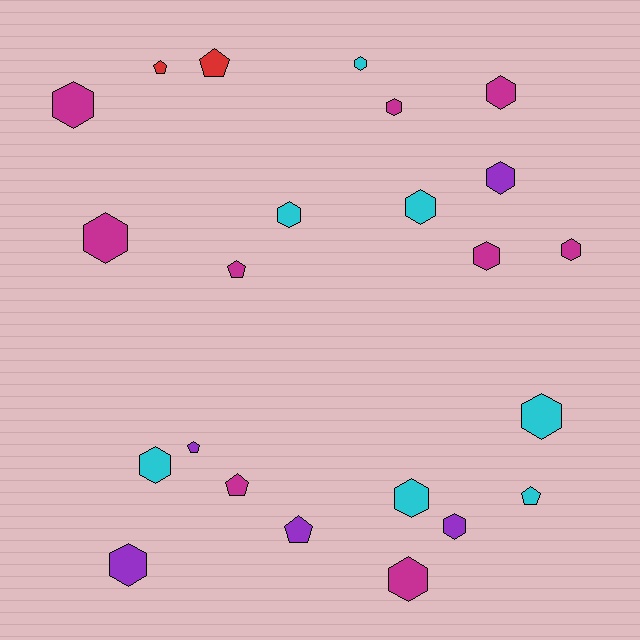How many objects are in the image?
There are 23 objects.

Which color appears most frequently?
Magenta, with 9 objects.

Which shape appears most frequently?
Hexagon, with 16 objects.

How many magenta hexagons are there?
There are 7 magenta hexagons.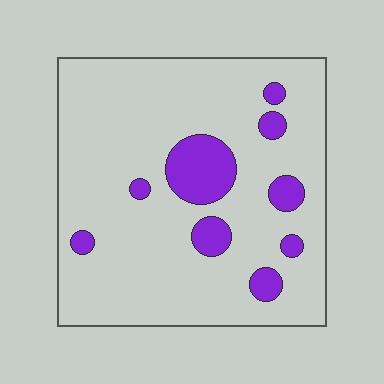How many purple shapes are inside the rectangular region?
9.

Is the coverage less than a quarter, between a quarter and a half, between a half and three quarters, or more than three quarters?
Less than a quarter.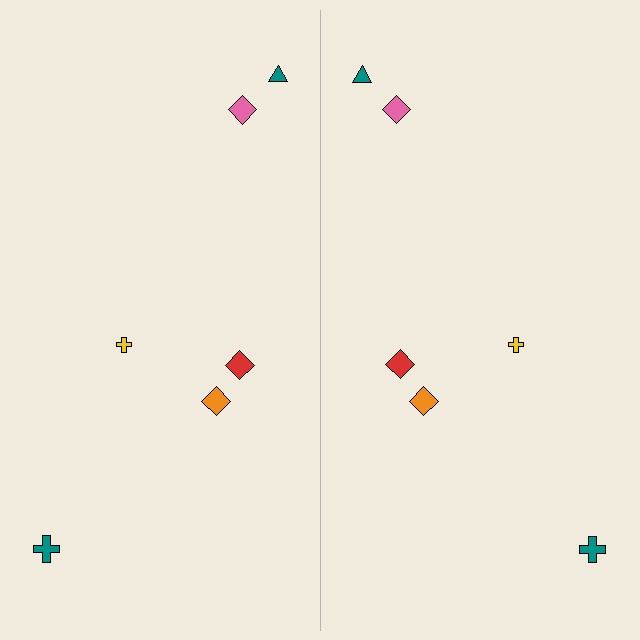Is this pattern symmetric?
Yes, this pattern has bilateral (reflection) symmetry.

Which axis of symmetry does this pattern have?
The pattern has a vertical axis of symmetry running through the center of the image.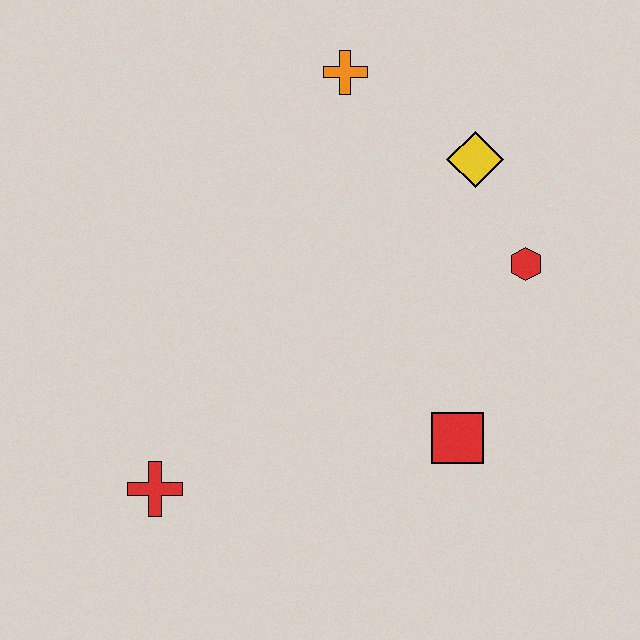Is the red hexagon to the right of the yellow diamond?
Yes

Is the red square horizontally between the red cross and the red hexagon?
Yes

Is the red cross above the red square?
No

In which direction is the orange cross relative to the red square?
The orange cross is above the red square.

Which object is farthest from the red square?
The orange cross is farthest from the red square.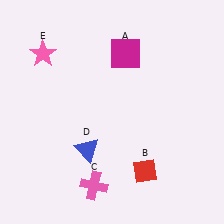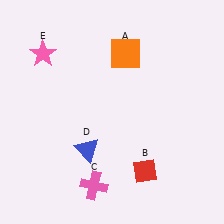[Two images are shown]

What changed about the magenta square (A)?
In Image 1, A is magenta. In Image 2, it changed to orange.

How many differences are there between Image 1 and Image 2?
There is 1 difference between the two images.